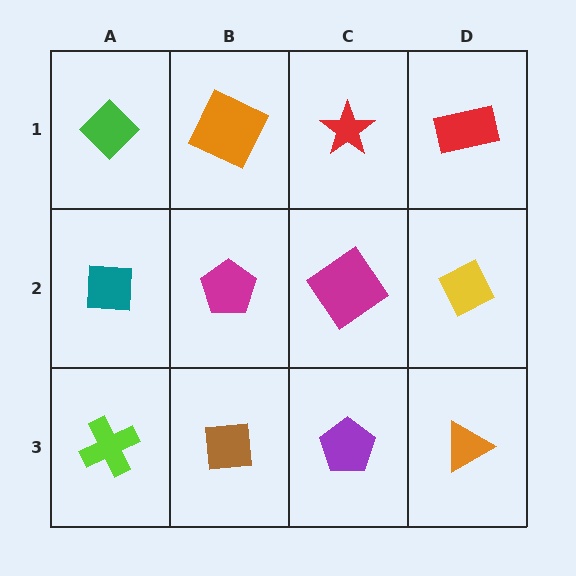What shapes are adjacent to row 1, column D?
A yellow diamond (row 2, column D), a red star (row 1, column C).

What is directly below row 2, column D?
An orange triangle.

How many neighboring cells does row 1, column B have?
3.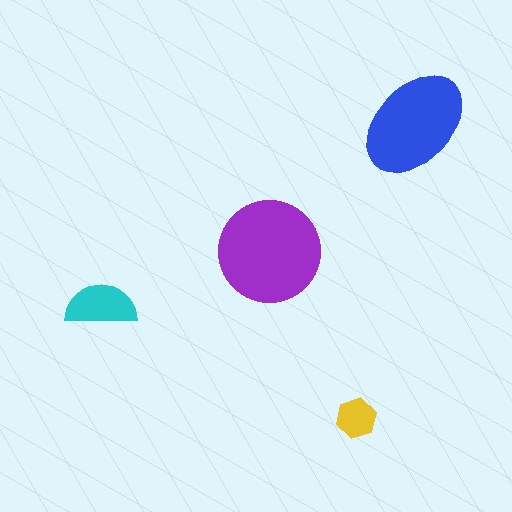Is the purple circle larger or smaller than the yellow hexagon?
Larger.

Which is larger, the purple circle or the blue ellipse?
The purple circle.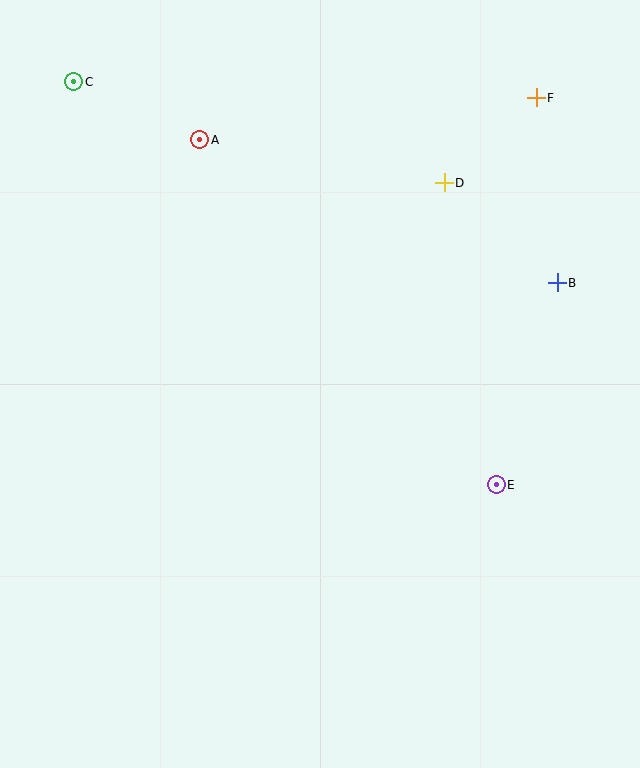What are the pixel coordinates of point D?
Point D is at (444, 183).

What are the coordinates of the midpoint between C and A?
The midpoint between C and A is at (137, 111).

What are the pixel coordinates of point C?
Point C is at (74, 82).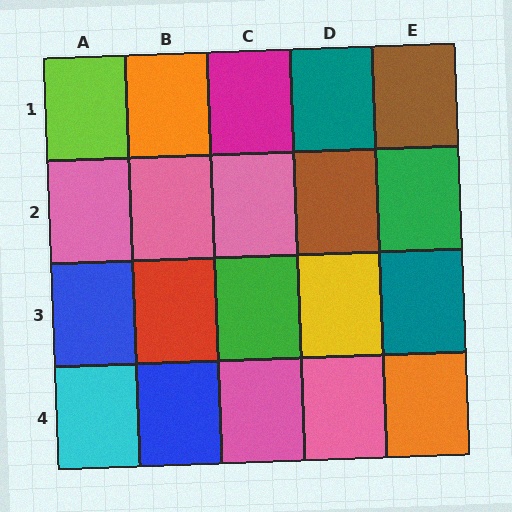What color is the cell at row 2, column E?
Green.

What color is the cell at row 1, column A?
Lime.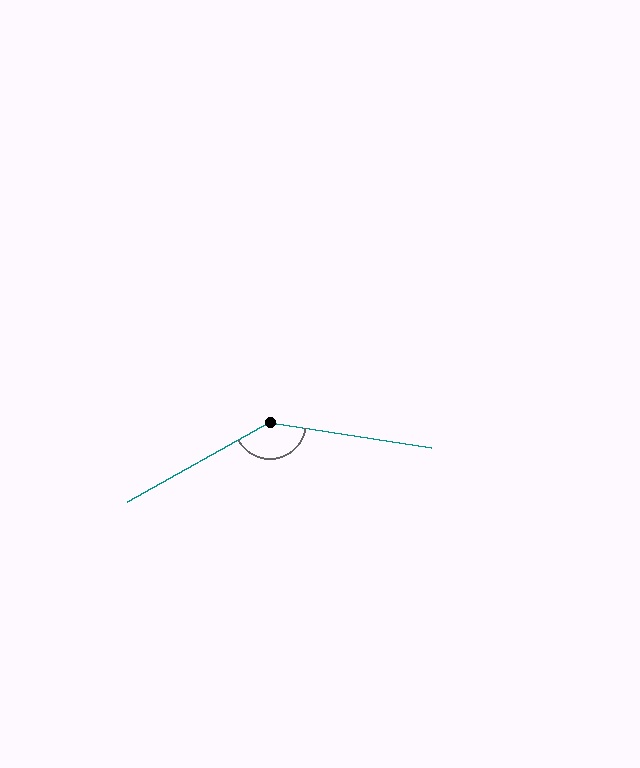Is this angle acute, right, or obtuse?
It is obtuse.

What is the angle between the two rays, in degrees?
Approximately 142 degrees.